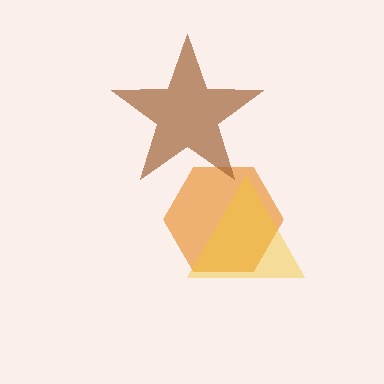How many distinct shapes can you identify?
There are 3 distinct shapes: an orange hexagon, a yellow triangle, a brown star.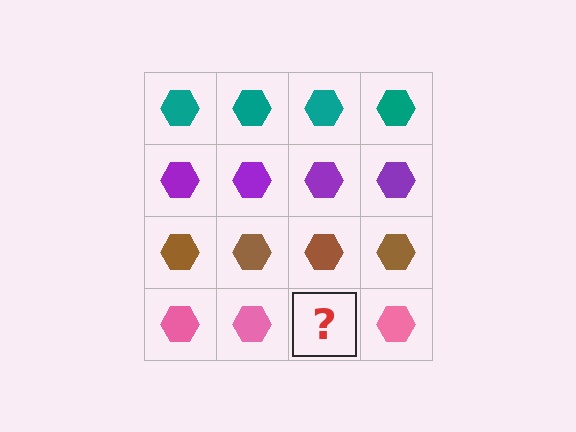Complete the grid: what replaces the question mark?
The question mark should be replaced with a pink hexagon.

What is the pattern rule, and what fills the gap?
The rule is that each row has a consistent color. The gap should be filled with a pink hexagon.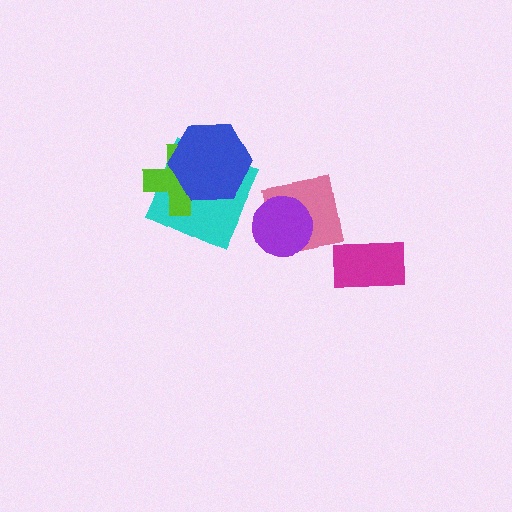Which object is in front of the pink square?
The purple circle is in front of the pink square.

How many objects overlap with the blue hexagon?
2 objects overlap with the blue hexagon.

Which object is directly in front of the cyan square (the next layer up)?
The lime cross is directly in front of the cyan square.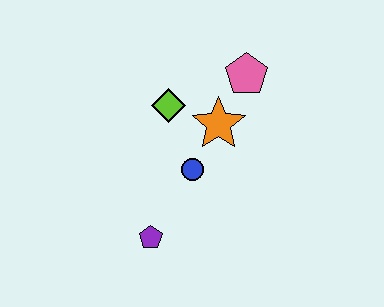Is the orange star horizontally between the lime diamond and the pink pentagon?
Yes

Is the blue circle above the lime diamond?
No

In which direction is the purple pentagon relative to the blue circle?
The purple pentagon is below the blue circle.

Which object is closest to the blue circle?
The orange star is closest to the blue circle.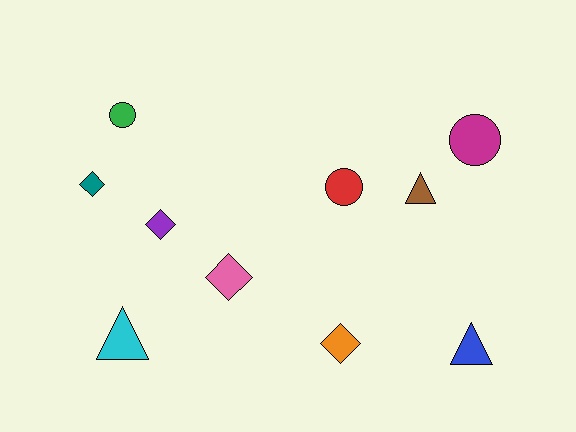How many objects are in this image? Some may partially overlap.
There are 10 objects.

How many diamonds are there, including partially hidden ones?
There are 4 diamonds.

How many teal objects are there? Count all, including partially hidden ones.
There is 1 teal object.